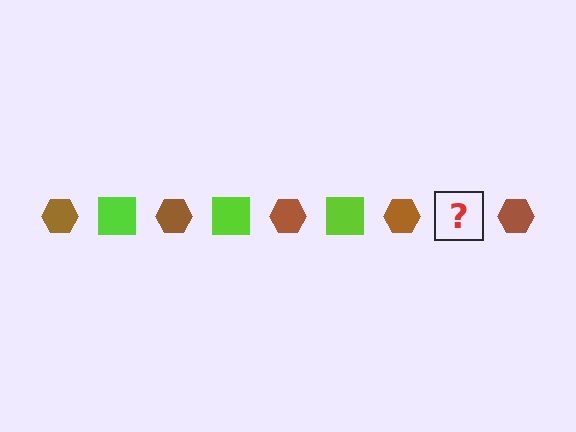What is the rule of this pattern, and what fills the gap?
The rule is that the pattern alternates between brown hexagon and lime square. The gap should be filled with a lime square.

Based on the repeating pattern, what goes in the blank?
The blank should be a lime square.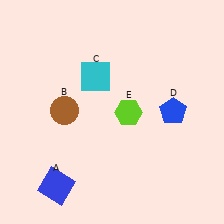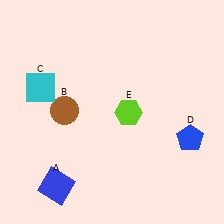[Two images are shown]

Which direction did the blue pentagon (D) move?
The blue pentagon (D) moved down.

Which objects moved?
The objects that moved are: the cyan square (C), the blue pentagon (D).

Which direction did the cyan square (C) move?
The cyan square (C) moved left.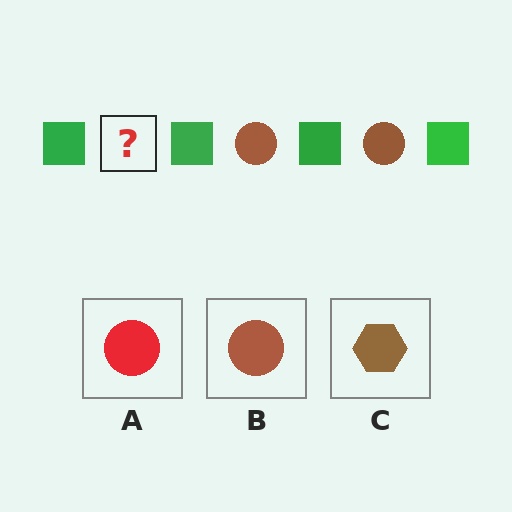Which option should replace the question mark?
Option B.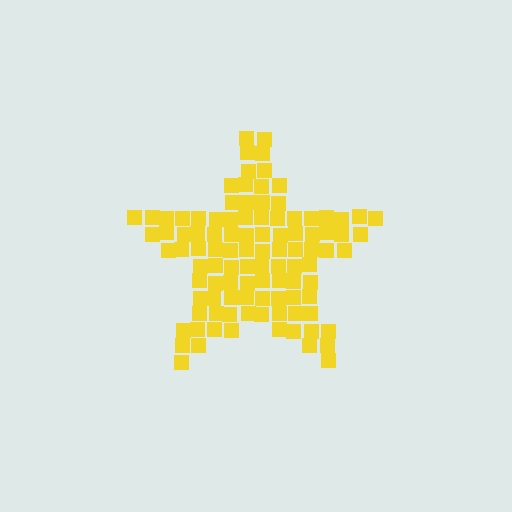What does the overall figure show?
The overall figure shows a star.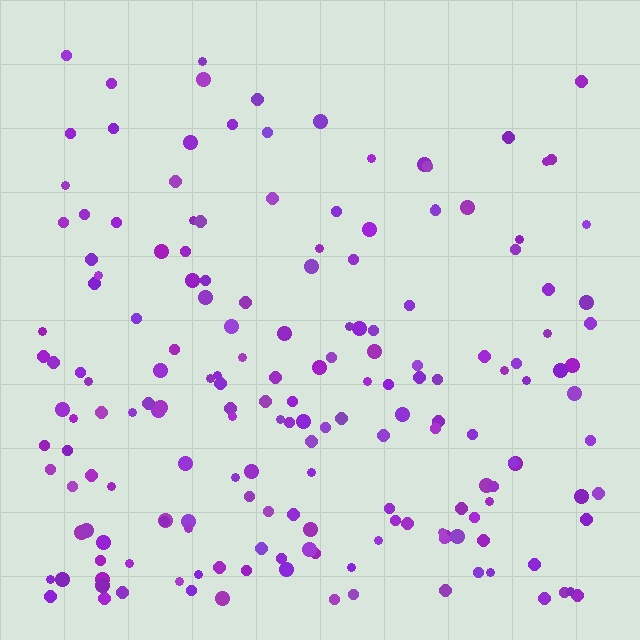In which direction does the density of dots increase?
From top to bottom, with the bottom side densest.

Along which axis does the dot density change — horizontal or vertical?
Vertical.